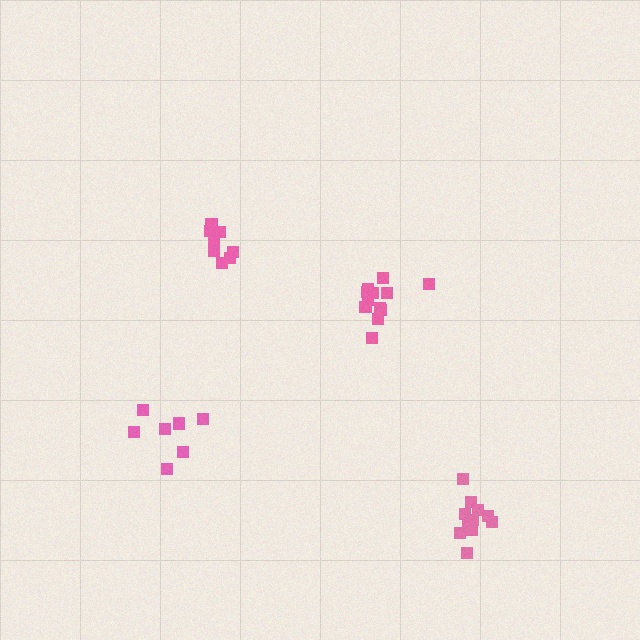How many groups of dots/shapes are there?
There are 4 groups.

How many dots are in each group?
Group 1: 8 dots, Group 2: 7 dots, Group 3: 12 dots, Group 4: 12 dots (39 total).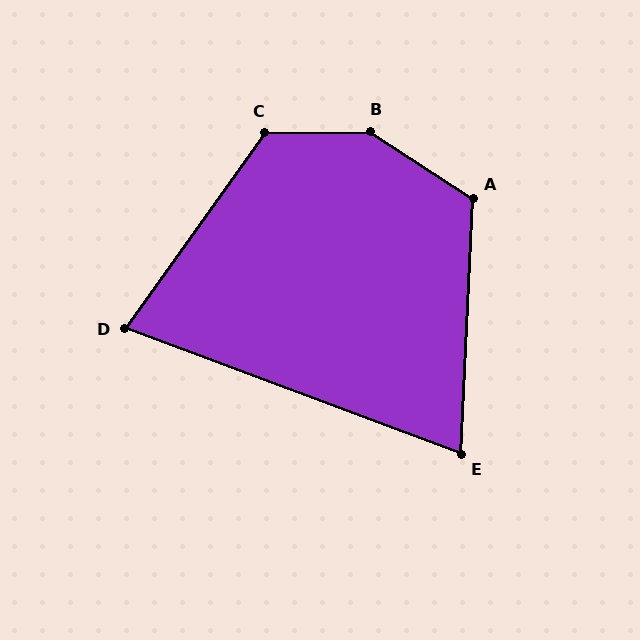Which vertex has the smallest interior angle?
E, at approximately 72 degrees.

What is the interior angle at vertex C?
Approximately 126 degrees (obtuse).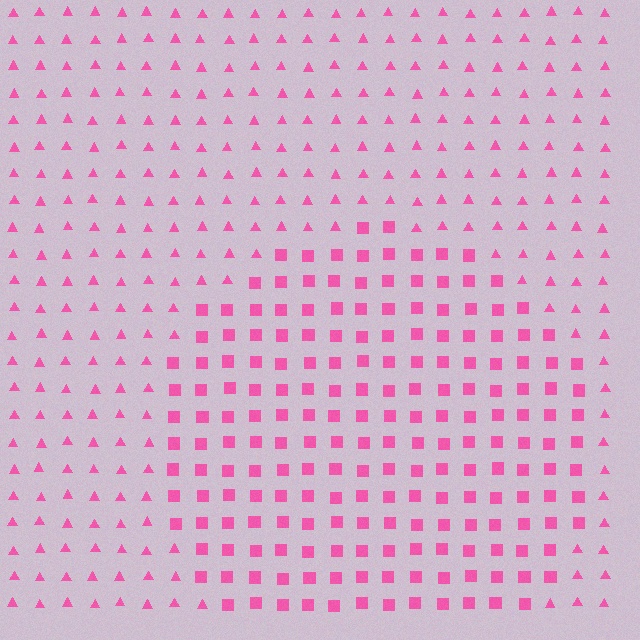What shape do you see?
I see a circle.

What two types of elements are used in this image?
The image uses squares inside the circle region and triangles outside it.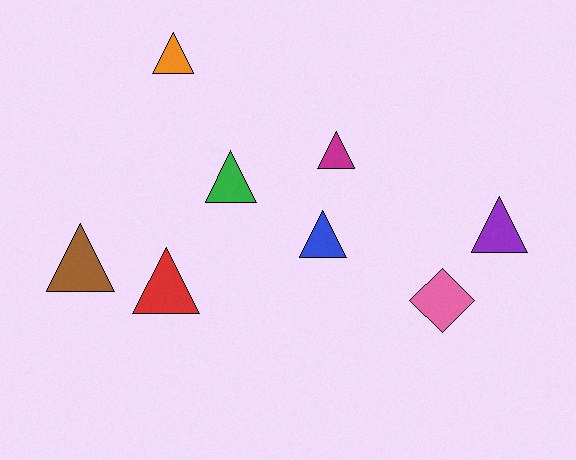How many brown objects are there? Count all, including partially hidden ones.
There is 1 brown object.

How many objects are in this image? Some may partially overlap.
There are 8 objects.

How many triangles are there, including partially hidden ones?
There are 7 triangles.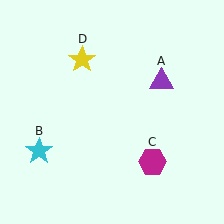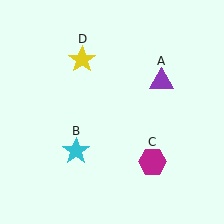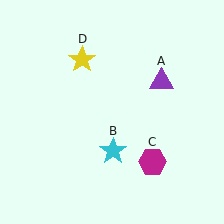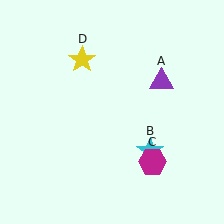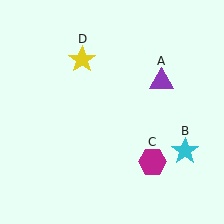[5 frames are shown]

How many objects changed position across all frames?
1 object changed position: cyan star (object B).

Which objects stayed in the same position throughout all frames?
Purple triangle (object A) and magenta hexagon (object C) and yellow star (object D) remained stationary.